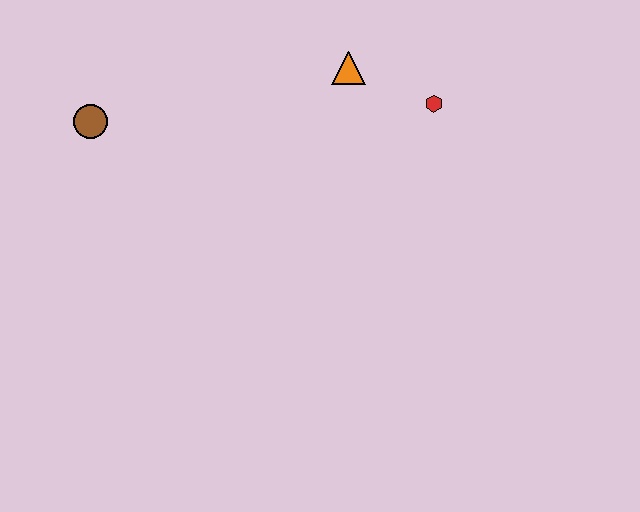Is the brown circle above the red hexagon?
No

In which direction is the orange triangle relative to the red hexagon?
The orange triangle is to the left of the red hexagon.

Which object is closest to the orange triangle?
The red hexagon is closest to the orange triangle.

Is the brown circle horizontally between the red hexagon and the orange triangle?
No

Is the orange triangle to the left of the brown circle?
No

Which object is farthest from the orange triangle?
The brown circle is farthest from the orange triangle.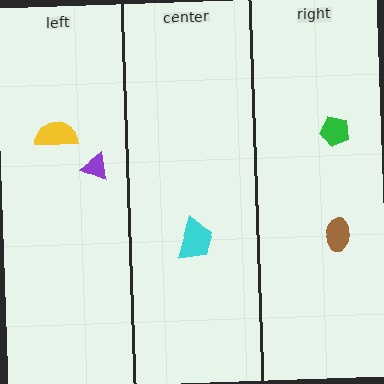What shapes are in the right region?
The green pentagon, the brown ellipse.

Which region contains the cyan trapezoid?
The center region.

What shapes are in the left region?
The yellow semicircle, the purple triangle.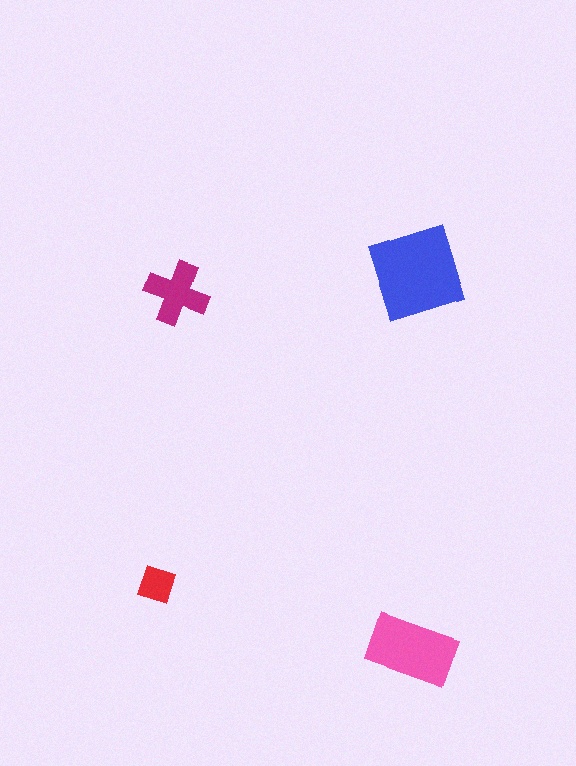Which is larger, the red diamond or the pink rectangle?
The pink rectangle.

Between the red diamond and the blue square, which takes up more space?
The blue square.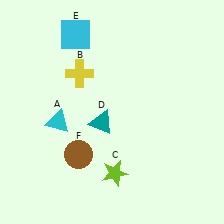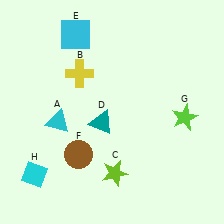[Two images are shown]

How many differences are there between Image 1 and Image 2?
There are 2 differences between the two images.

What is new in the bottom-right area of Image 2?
A lime star (G) was added in the bottom-right area of Image 2.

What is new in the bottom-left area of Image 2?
A cyan diamond (H) was added in the bottom-left area of Image 2.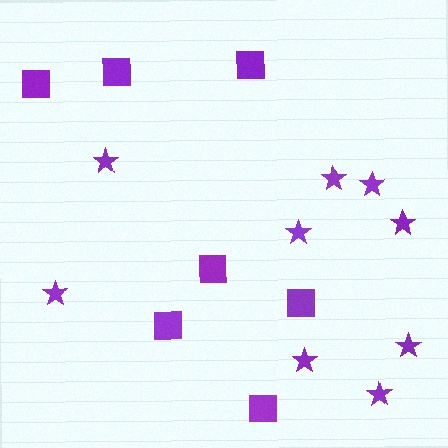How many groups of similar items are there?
There are 2 groups: one group of squares (7) and one group of stars (9).